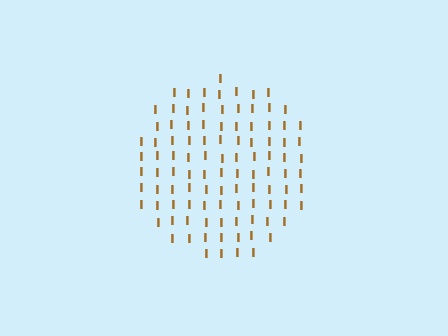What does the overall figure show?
The overall figure shows a circle.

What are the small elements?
The small elements are letter I's.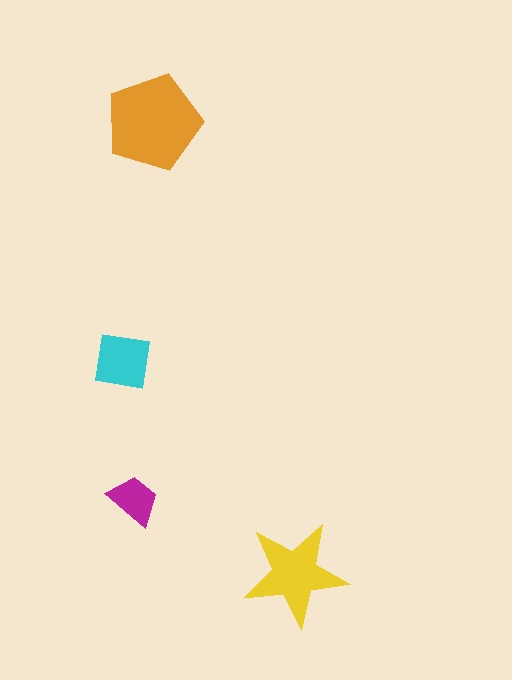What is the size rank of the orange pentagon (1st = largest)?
1st.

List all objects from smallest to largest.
The magenta trapezoid, the cyan square, the yellow star, the orange pentagon.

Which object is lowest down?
The yellow star is bottommost.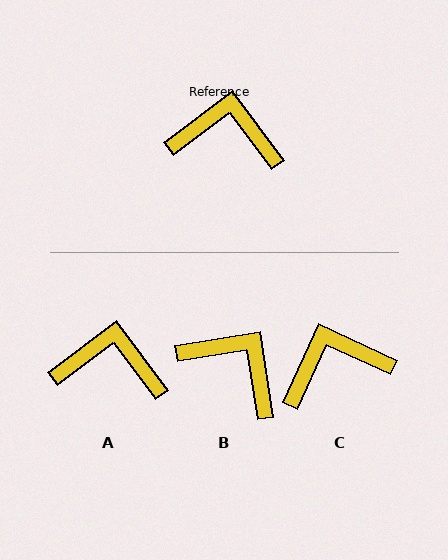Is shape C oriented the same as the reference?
No, it is off by about 29 degrees.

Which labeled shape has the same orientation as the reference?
A.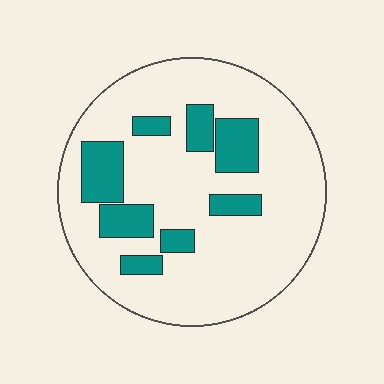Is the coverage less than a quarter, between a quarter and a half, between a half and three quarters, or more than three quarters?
Less than a quarter.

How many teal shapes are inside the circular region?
8.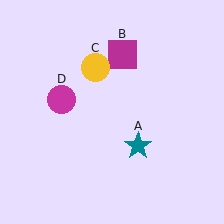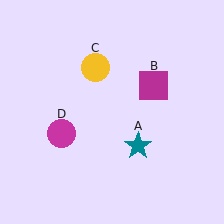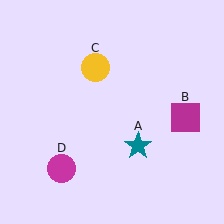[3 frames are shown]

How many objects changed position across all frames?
2 objects changed position: magenta square (object B), magenta circle (object D).